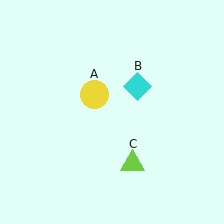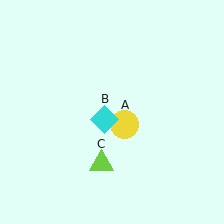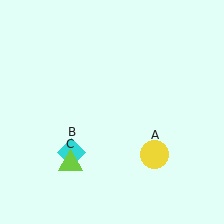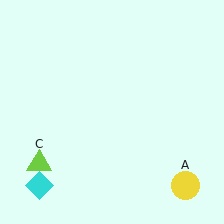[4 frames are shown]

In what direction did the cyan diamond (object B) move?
The cyan diamond (object B) moved down and to the left.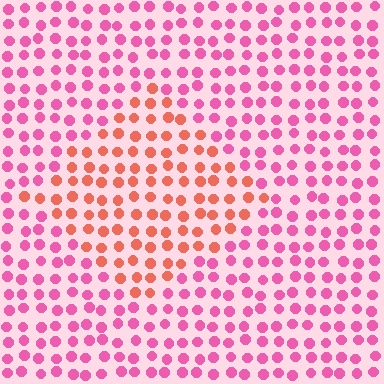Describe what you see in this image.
The image is filled with small pink elements in a uniform arrangement. A diamond-shaped region is visible where the elements are tinted to a slightly different hue, forming a subtle color boundary.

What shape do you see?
I see a diamond.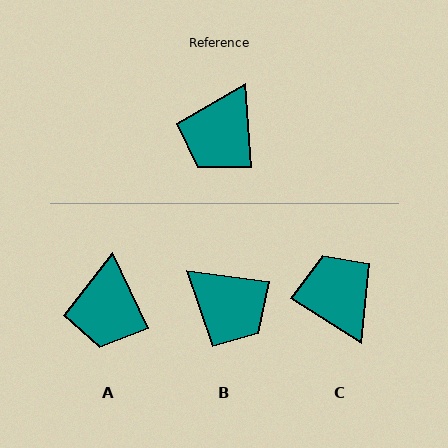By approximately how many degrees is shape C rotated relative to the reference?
Approximately 126 degrees clockwise.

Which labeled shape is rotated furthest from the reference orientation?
C, about 126 degrees away.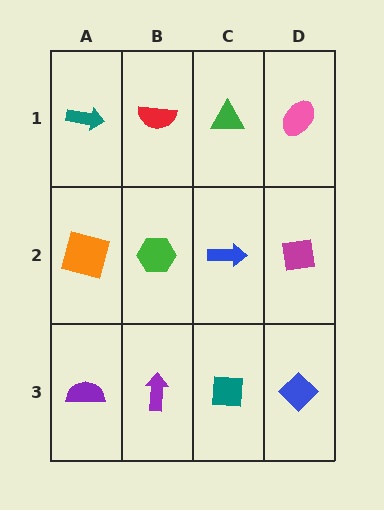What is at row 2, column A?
An orange square.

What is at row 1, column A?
A teal arrow.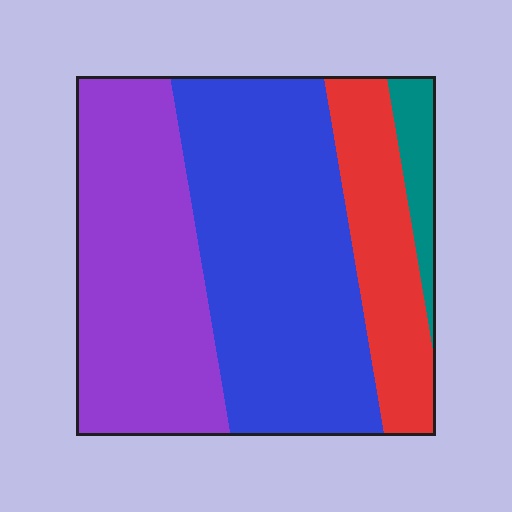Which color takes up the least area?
Teal, at roughly 5%.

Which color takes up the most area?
Blue, at roughly 45%.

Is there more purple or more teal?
Purple.